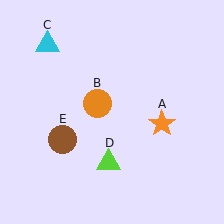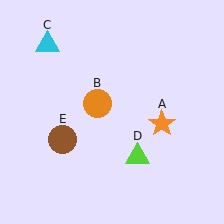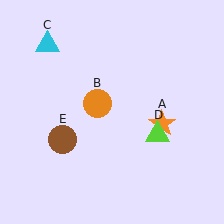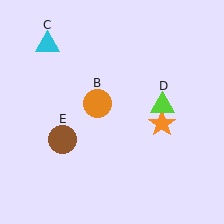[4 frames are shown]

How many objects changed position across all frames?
1 object changed position: lime triangle (object D).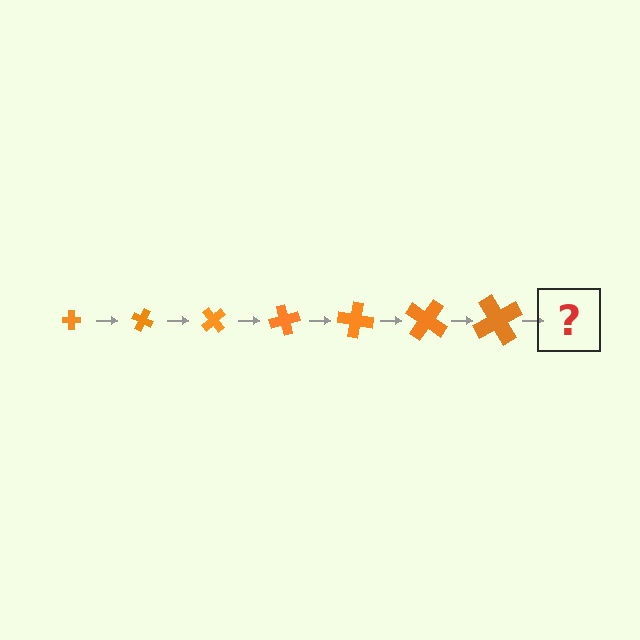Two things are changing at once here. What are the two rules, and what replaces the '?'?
The two rules are that the cross grows larger each step and it rotates 25 degrees each step. The '?' should be a cross, larger than the previous one and rotated 175 degrees from the start.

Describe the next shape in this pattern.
It should be a cross, larger than the previous one and rotated 175 degrees from the start.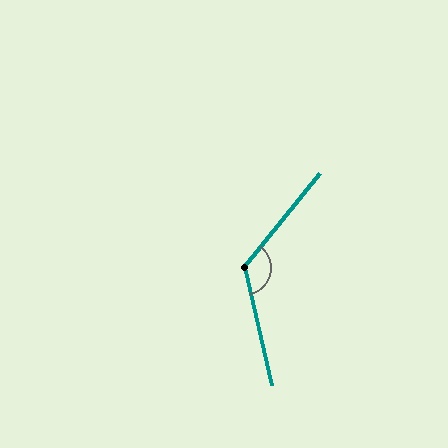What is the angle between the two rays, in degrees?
Approximately 128 degrees.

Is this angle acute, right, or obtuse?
It is obtuse.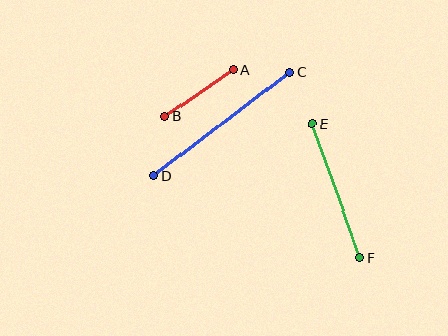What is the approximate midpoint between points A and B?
The midpoint is at approximately (199, 93) pixels.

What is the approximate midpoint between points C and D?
The midpoint is at approximately (222, 124) pixels.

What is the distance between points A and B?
The distance is approximately 83 pixels.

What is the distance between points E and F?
The distance is approximately 142 pixels.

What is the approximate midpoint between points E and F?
The midpoint is at approximately (336, 191) pixels.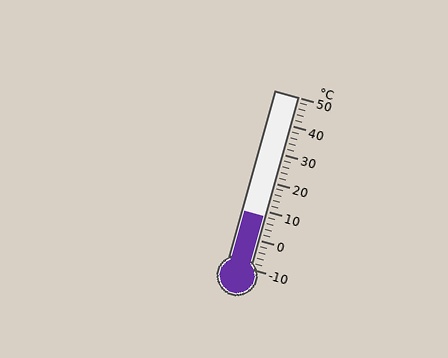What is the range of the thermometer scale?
The thermometer scale ranges from -10°C to 50°C.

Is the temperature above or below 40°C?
The temperature is below 40°C.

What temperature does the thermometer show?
The thermometer shows approximately 8°C.